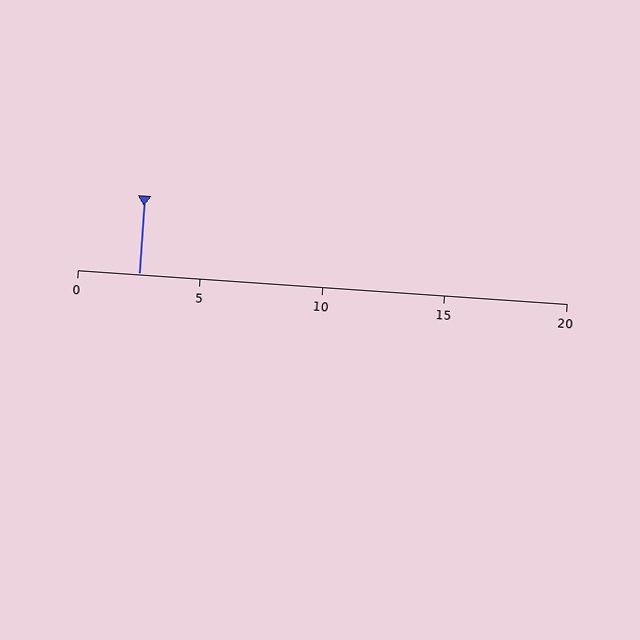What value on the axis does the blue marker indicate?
The marker indicates approximately 2.5.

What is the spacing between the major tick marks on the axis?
The major ticks are spaced 5 apart.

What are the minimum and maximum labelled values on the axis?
The axis runs from 0 to 20.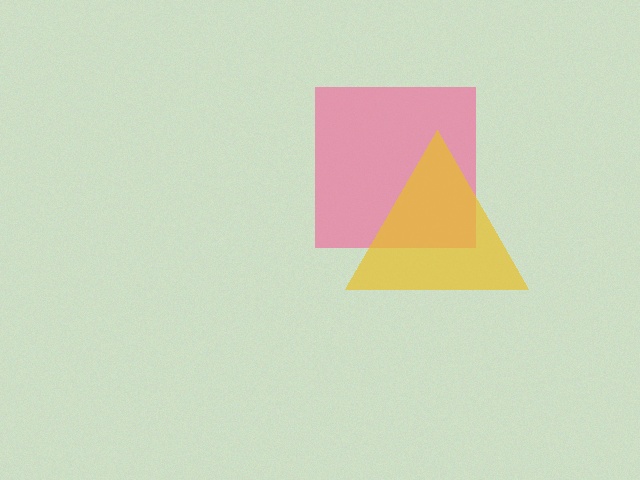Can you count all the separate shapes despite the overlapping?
Yes, there are 2 separate shapes.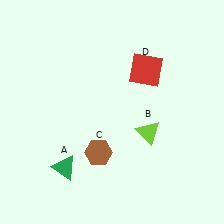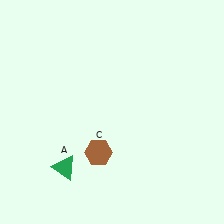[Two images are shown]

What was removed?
The red square (D), the lime triangle (B) were removed in Image 2.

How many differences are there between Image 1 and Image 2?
There are 2 differences between the two images.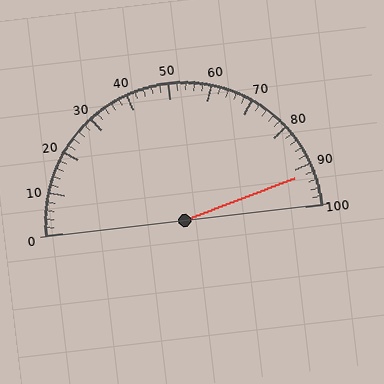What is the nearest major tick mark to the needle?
The nearest major tick mark is 90.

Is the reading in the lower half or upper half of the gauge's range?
The reading is in the upper half of the range (0 to 100).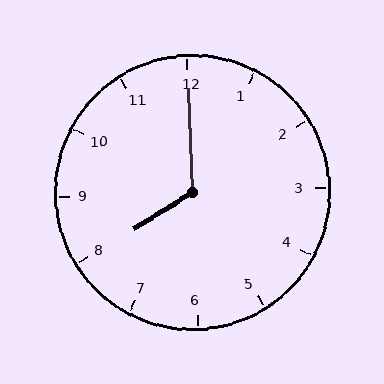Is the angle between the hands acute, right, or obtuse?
It is obtuse.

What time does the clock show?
8:00.